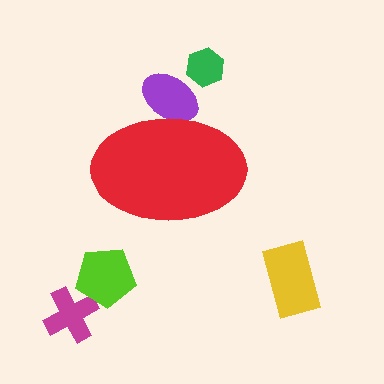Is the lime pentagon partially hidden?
No, the lime pentagon is fully visible.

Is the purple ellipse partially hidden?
Yes, the purple ellipse is partially hidden behind the red ellipse.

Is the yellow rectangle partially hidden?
No, the yellow rectangle is fully visible.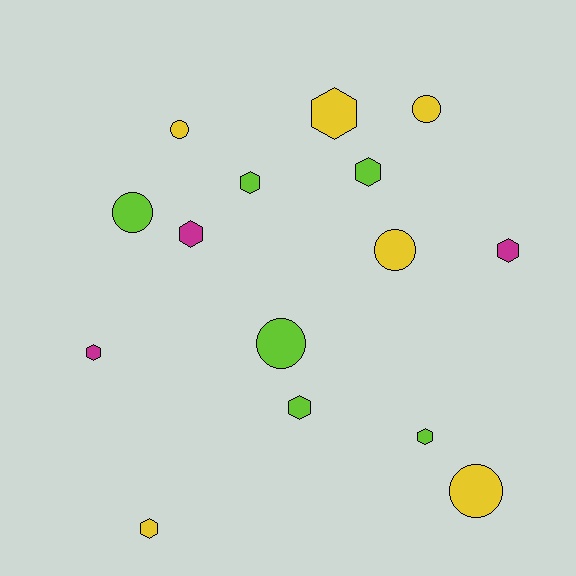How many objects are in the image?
There are 15 objects.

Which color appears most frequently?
Lime, with 6 objects.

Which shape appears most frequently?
Hexagon, with 9 objects.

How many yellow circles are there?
There are 4 yellow circles.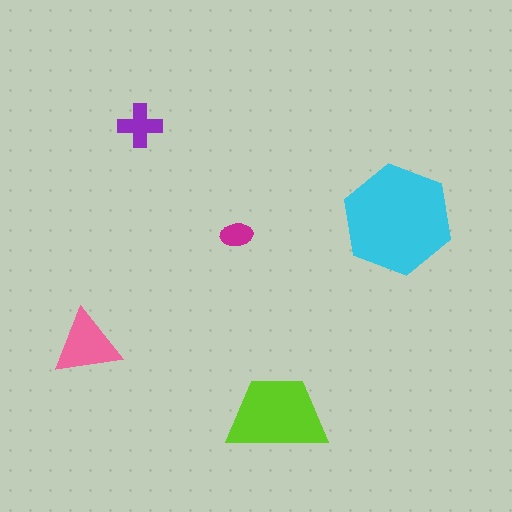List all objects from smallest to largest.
The magenta ellipse, the purple cross, the pink triangle, the lime trapezoid, the cyan hexagon.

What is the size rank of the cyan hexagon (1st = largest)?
1st.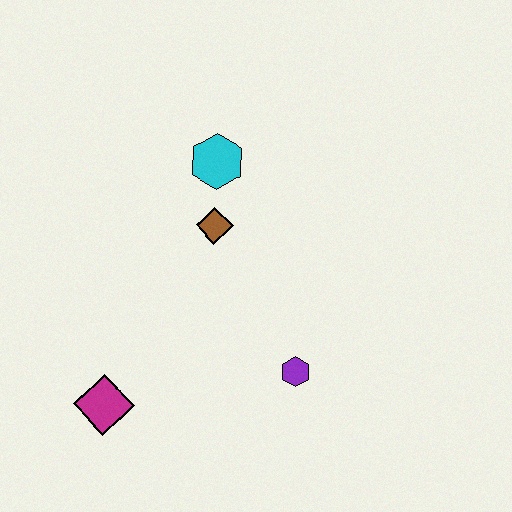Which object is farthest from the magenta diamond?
The cyan hexagon is farthest from the magenta diamond.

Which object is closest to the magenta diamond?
The purple hexagon is closest to the magenta diamond.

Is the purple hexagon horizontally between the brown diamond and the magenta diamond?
No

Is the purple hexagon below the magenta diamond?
No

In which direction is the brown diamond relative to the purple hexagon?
The brown diamond is above the purple hexagon.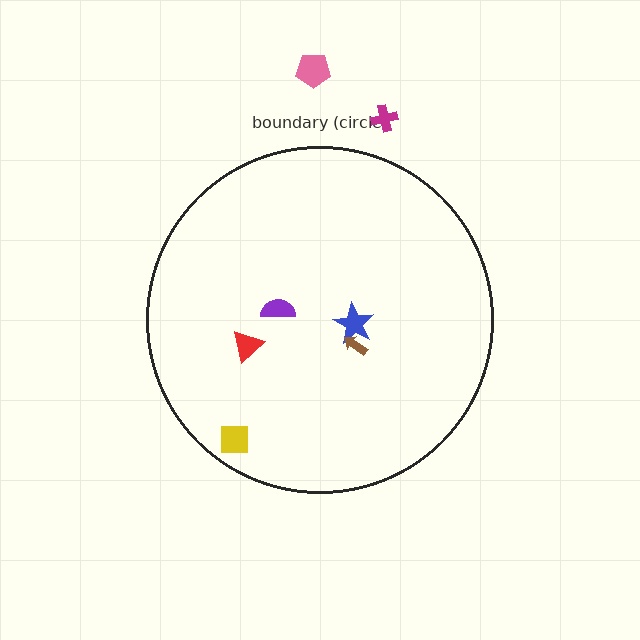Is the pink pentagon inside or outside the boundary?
Outside.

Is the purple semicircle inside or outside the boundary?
Inside.